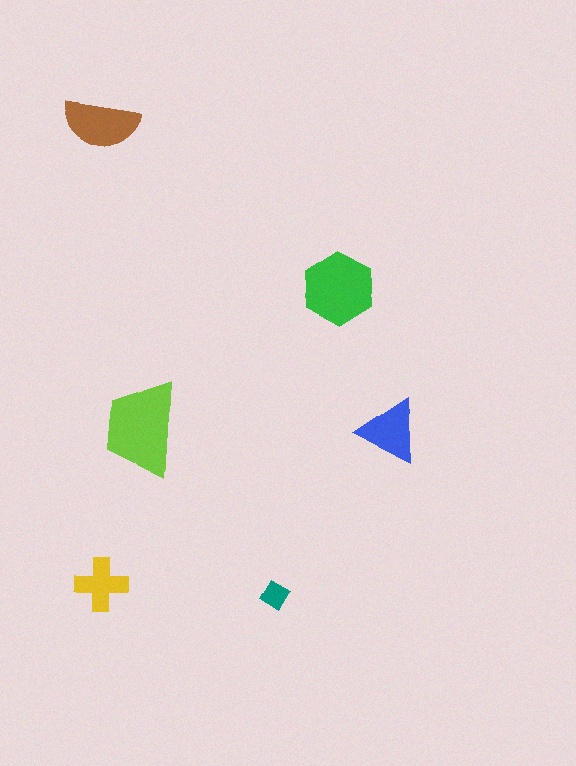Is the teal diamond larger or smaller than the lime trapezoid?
Smaller.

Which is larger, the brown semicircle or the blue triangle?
The brown semicircle.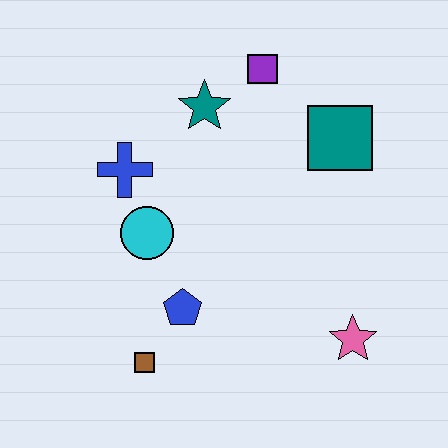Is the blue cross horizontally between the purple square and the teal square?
No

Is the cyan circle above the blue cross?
No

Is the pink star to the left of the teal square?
No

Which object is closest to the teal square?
The purple square is closest to the teal square.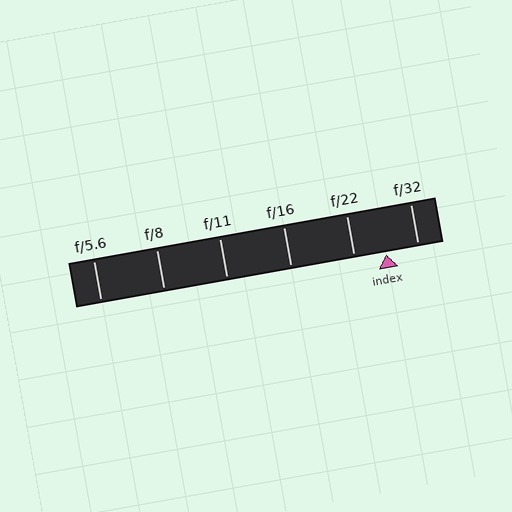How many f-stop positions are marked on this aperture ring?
There are 6 f-stop positions marked.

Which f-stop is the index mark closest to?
The index mark is closest to f/22.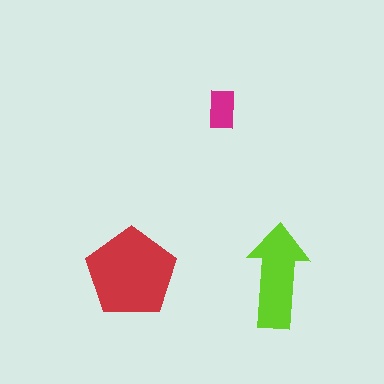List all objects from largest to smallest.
The red pentagon, the lime arrow, the magenta rectangle.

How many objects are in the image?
There are 3 objects in the image.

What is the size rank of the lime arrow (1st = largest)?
2nd.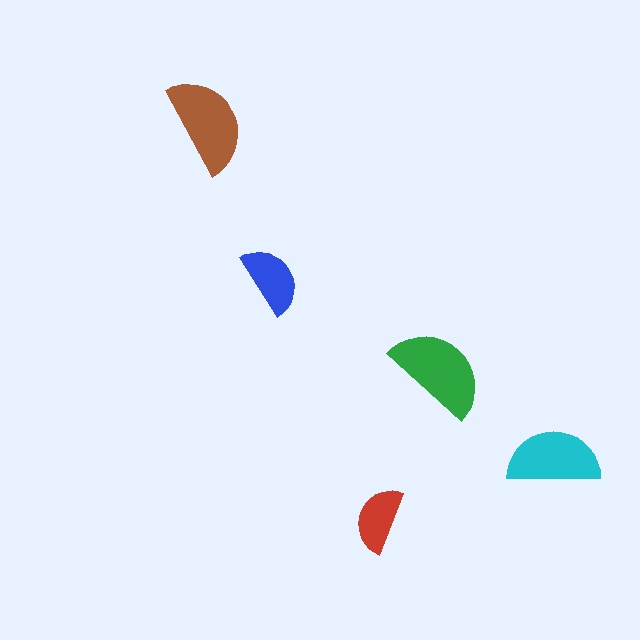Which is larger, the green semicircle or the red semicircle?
The green one.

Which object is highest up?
The brown semicircle is topmost.